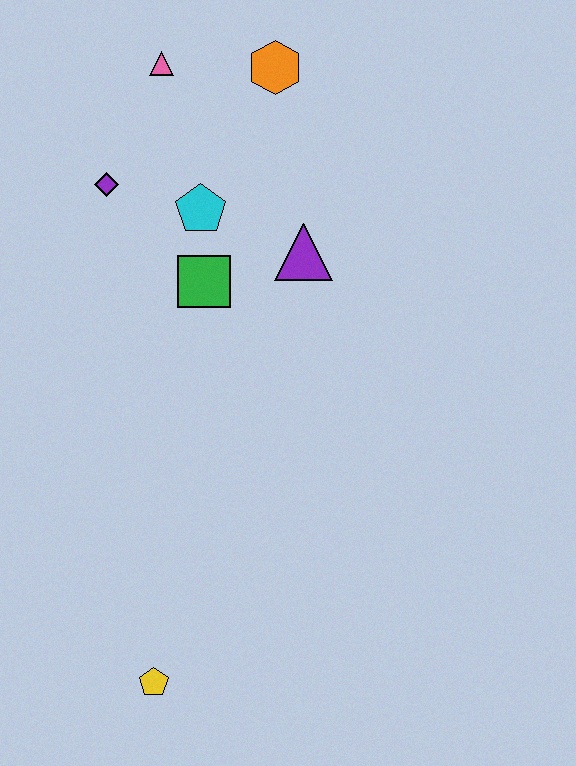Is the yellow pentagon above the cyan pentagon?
No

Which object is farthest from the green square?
The yellow pentagon is farthest from the green square.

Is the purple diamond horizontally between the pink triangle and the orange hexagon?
No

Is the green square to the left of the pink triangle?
No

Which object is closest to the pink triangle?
The orange hexagon is closest to the pink triangle.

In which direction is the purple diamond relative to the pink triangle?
The purple diamond is below the pink triangle.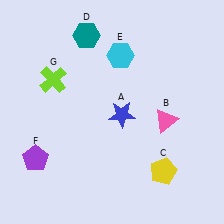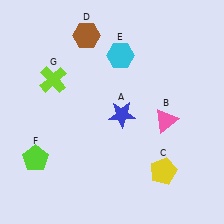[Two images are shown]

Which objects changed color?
D changed from teal to brown. F changed from purple to lime.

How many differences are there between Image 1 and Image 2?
There are 2 differences between the two images.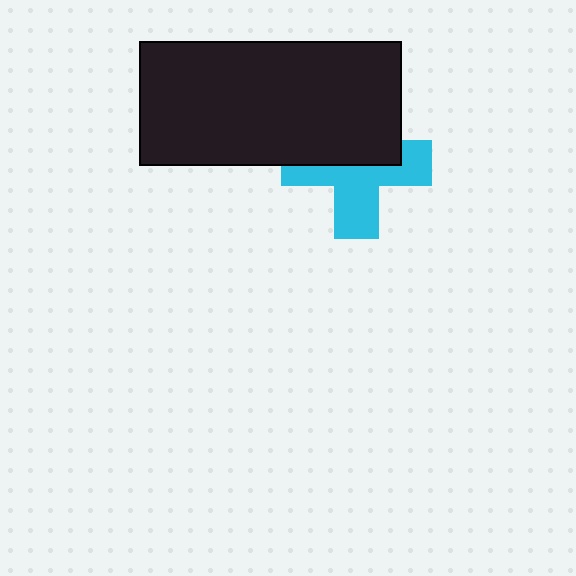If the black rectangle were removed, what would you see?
You would see the complete cyan cross.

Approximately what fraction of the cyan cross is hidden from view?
Roughly 47% of the cyan cross is hidden behind the black rectangle.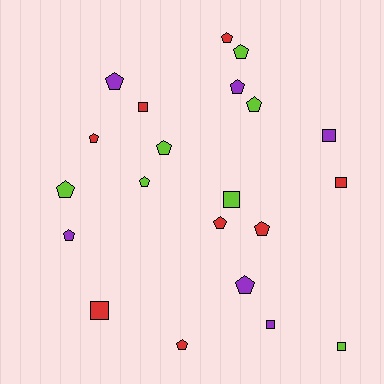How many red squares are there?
There are 3 red squares.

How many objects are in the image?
There are 21 objects.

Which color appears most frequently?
Red, with 8 objects.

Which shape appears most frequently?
Pentagon, with 14 objects.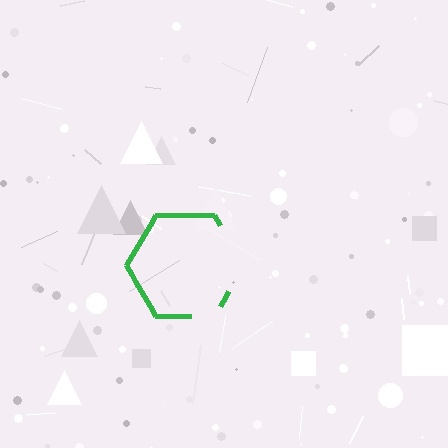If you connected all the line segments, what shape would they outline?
They would outline a hexagon.